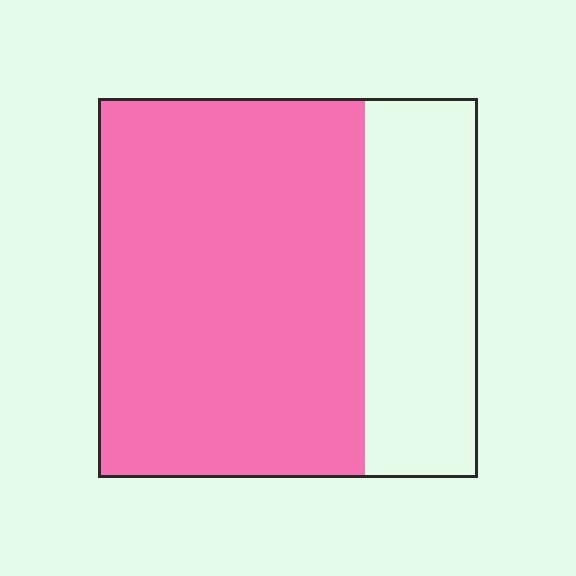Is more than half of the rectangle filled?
Yes.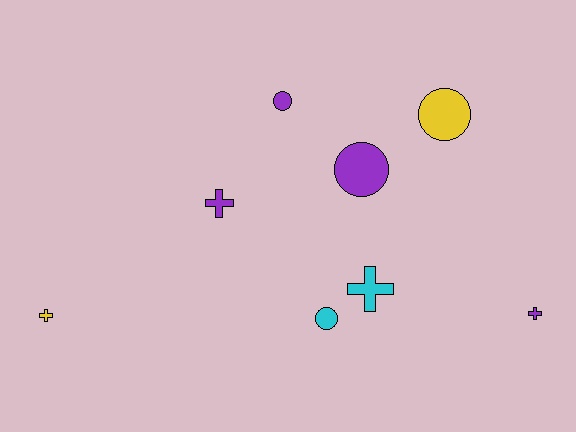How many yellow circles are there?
There is 1 yellow circle.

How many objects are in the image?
There are 8 objects.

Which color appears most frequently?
Purple, with 4 objects.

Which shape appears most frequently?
Cross, with 4 objects.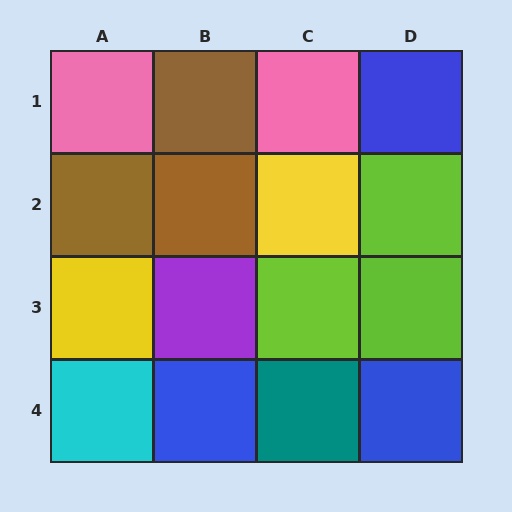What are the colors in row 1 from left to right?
Pink, brown, pink, blue.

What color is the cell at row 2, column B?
Brown.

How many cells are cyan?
1 cell is cyan.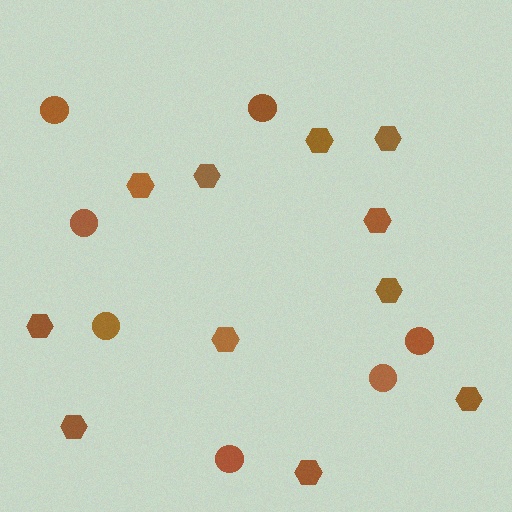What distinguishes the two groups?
There are 2 groups: one group of circles (7) and one group of hexagons (11).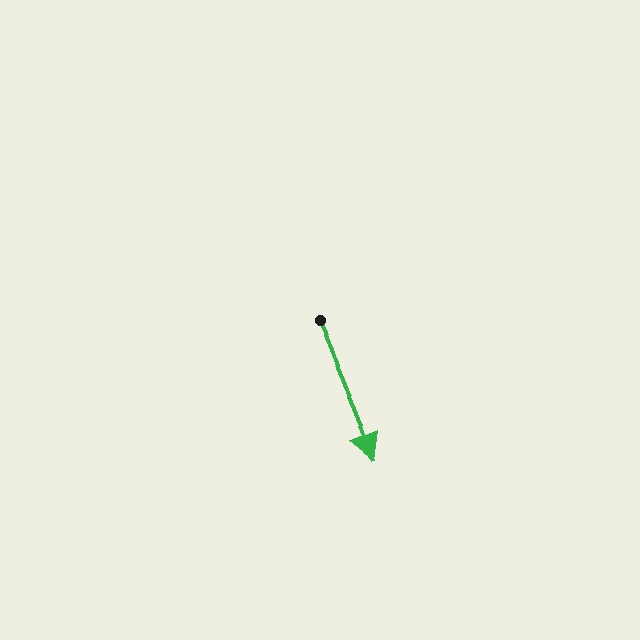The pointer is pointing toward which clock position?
Roughly 5 o'clock.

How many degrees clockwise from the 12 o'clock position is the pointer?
Approximately 157 degrees.